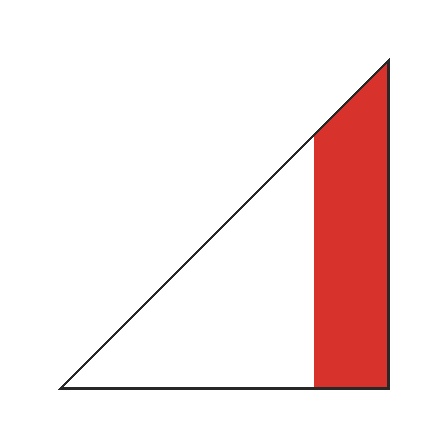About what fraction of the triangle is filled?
About two fifths (2/5).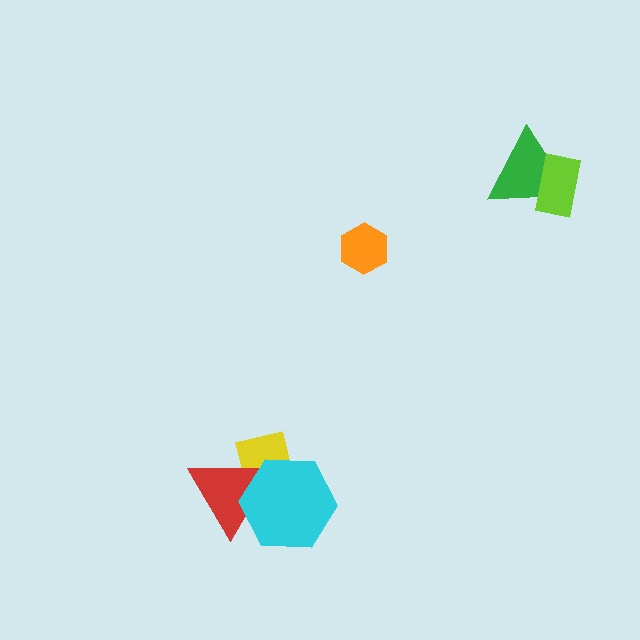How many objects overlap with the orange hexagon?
0 objects overlap with the orange hexagon.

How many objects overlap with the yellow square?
2 objects overlap with the yellow square.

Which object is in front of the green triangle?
The lime rectangle is in front of the green triangle.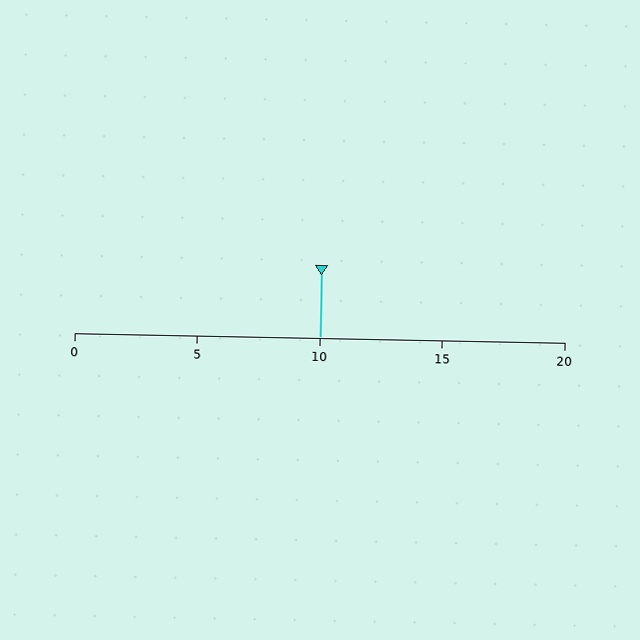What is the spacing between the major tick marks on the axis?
The major ticks are spaced 5 apart.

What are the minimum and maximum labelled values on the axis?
The axis runs from 0 to 20.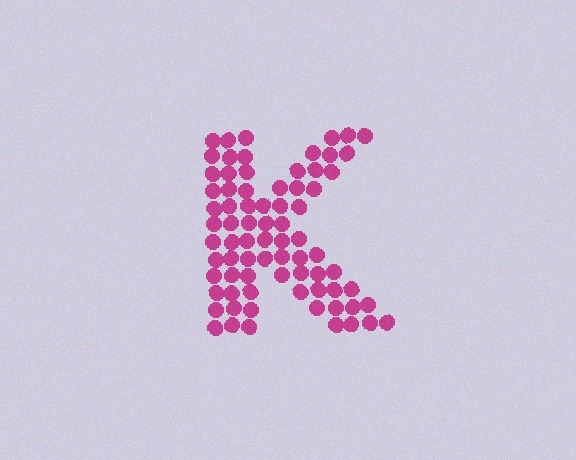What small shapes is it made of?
It is made of small circles.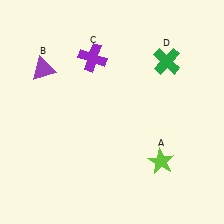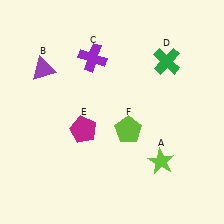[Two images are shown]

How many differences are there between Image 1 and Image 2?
There are 2 differences between the two images.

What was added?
A magenta pentagon (E), a lime pentagon (F) were added in Image 2.